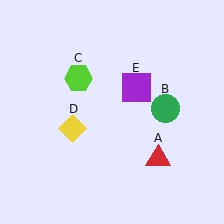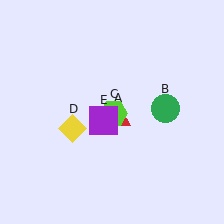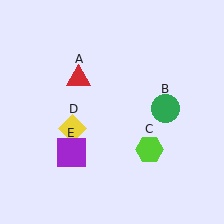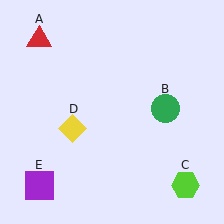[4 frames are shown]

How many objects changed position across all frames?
3 objects changed position: red triangle (object A), lime hexagon (object C), purple square (object E).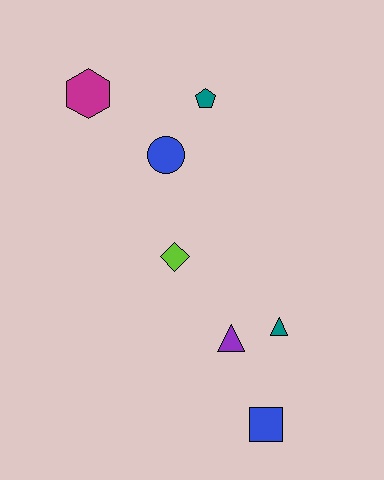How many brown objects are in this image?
There are no brown objects.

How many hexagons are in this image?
There is 1 hexagon.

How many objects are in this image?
There are 7 objects.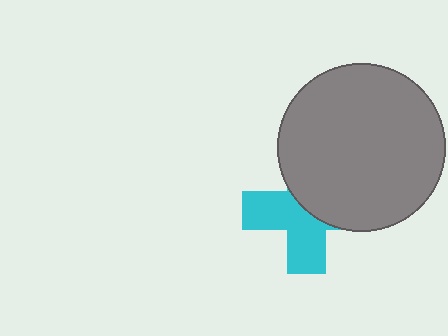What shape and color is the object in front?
The object in front is a gray circle.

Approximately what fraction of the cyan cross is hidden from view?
Roughly 49% of the cyan cross is hidden behind the gray circle.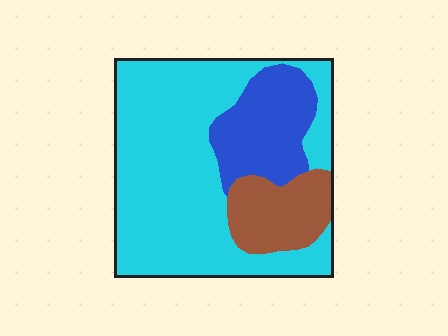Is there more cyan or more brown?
Cyan.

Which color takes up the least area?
Brown, at roughly 15%.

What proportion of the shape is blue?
Blue covers roughly 20% of the shape.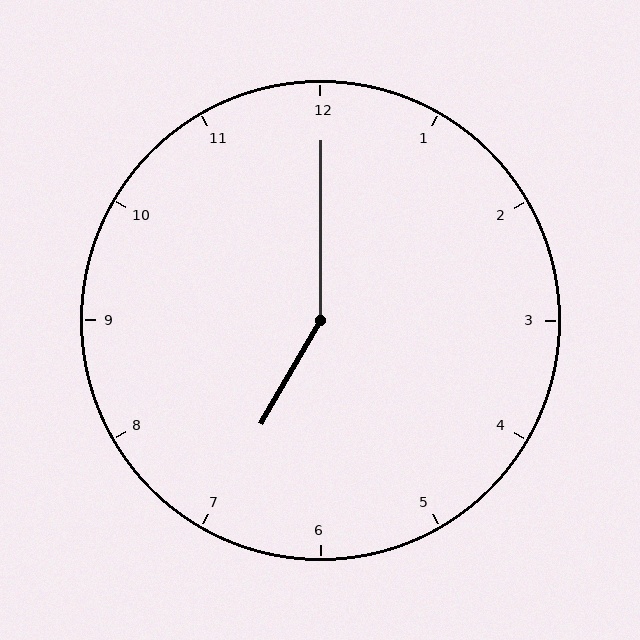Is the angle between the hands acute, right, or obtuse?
It is obtuse.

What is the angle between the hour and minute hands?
Approximately 150 degrees.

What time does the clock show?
7:00.